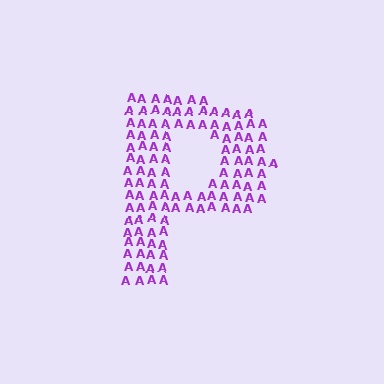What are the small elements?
The small elements are letter A's.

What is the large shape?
The large shape is the letter P.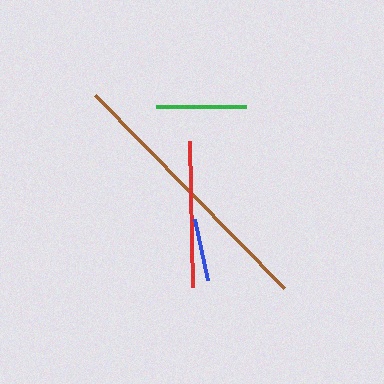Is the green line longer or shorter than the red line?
The red line is longer than the green line.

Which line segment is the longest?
The brown line is the longest at approximately 270 pixels.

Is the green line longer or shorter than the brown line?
The brown line is longer than the green line.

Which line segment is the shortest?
The blue line is the shortest at approximately 62 pixels.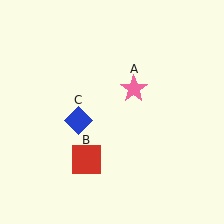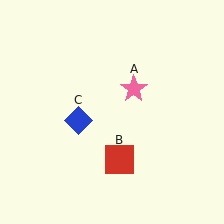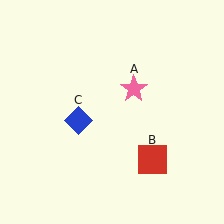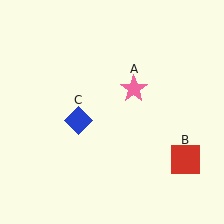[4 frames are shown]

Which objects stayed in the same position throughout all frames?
Pink star (object A) and blue diamond (object C) remained stationary.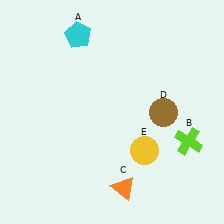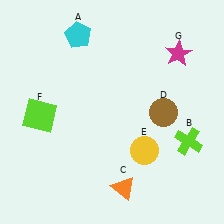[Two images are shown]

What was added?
A lime square (F), a magenta star (G) were added in Image 2.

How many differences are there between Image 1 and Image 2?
There are 2 differences between the two images.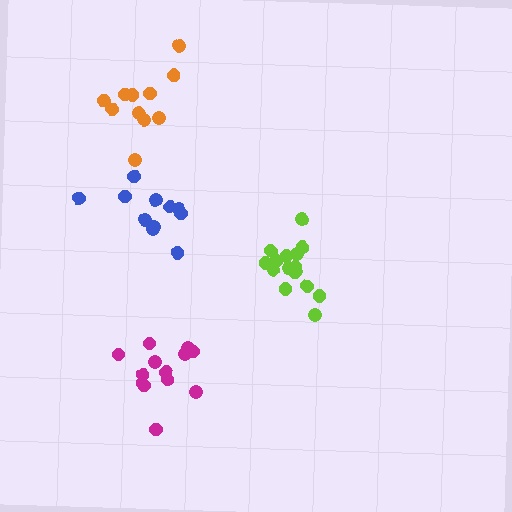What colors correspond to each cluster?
The clusters are colored: blue, magenta, lime, orange.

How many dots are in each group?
Group 1: 11 dots, Group 2: 13 dots, Group 3: 15 dots, Group 4: 11 dots (50 total).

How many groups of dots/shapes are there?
There are 4 groups.